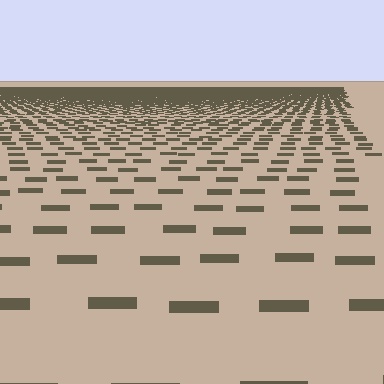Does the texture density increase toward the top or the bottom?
Density increases toward the top.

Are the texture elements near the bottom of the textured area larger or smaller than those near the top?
Larger. Near the bottom, elements are closer to the viewer and appear at a bigger on-screen size.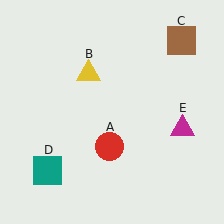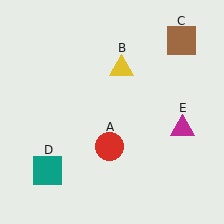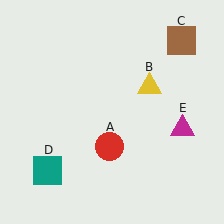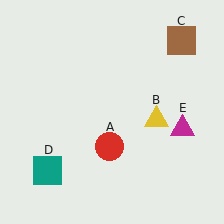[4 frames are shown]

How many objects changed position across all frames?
1 object changed position: yellow triangle (object B).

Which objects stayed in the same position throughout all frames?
Red circle (object A) and brown square (object C) and teal square (object D) and magenta triangle (object E) remained stationary.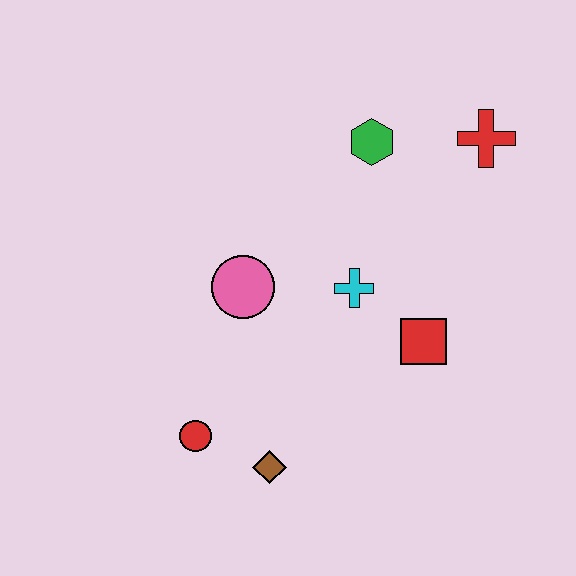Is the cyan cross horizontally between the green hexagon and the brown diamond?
Yes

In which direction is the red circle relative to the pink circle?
The red circle is below the pink circle.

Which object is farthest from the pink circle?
The red cross is farthest from the pink circle.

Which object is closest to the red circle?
The brown diamond is closest to the red circle.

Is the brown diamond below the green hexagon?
Yes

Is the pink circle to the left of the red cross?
Yes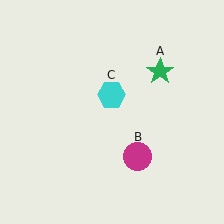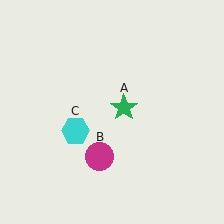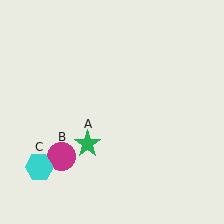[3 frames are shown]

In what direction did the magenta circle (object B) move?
The magenta circle (object B) moved left.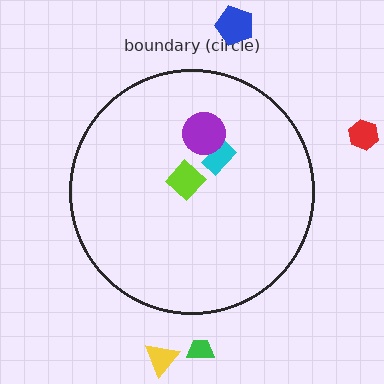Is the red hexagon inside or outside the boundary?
Outside.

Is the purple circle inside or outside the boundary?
Inside.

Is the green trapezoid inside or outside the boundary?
Outside.